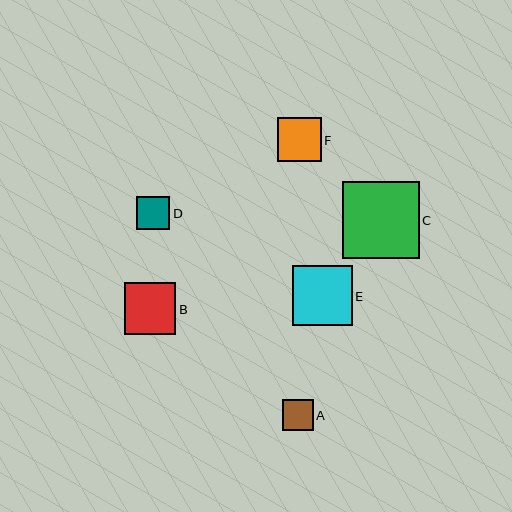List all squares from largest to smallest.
From largest to smallest: C, E, B, F, D, A.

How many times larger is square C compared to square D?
Square C is approximately 2.3 times the size of square D.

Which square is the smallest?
Square A is the smallest with a size of approximately 31 pixels.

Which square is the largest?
Square C is the largest with a size of approximately 77 pixels.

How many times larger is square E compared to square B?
Square E is approximately 1.2 times the size of square B.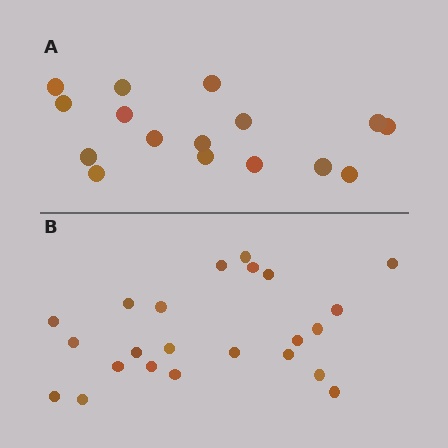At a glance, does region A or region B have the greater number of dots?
Region B (the bottom region) has more dots.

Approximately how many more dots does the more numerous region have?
Region B has roughly 8 or so more dots than region A.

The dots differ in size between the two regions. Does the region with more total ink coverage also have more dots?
No. Region A has more total ink coverage because its dots are larger, but region B actually contains more individual dots. Total area can be misleading — the number of items is what matters here.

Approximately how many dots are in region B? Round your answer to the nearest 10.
About 20 dots. (The exact count is 23, which rounds to 20.)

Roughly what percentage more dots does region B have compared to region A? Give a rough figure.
About 45% more.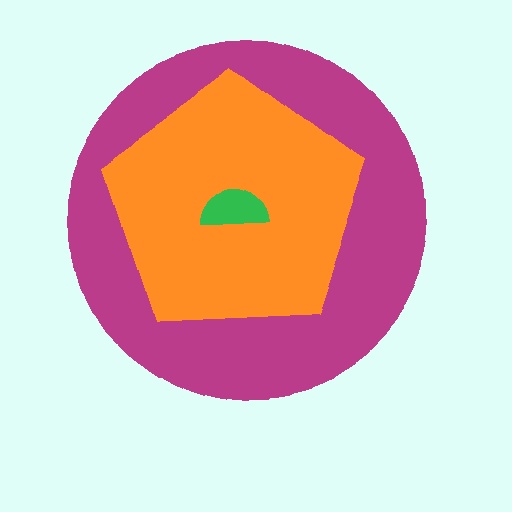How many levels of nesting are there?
3.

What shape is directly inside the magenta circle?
The orange pentagon.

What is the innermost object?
The green semicircle.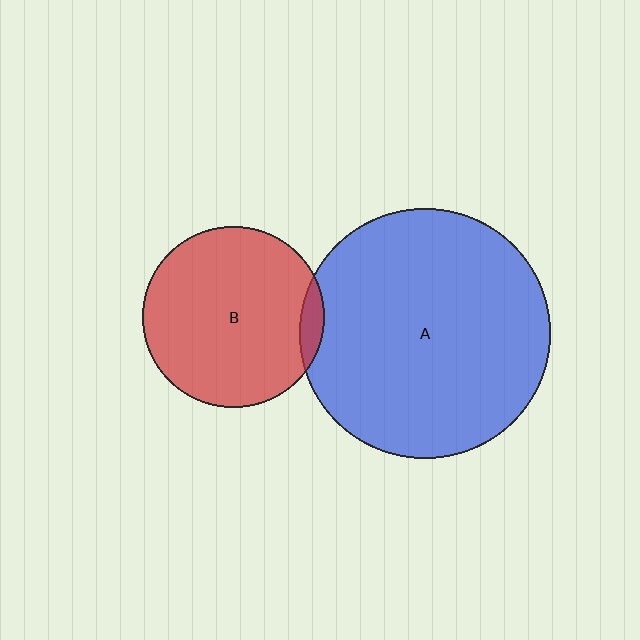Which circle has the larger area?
Circle A (blue).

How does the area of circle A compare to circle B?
Approximately 1.9 times.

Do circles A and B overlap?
Yes.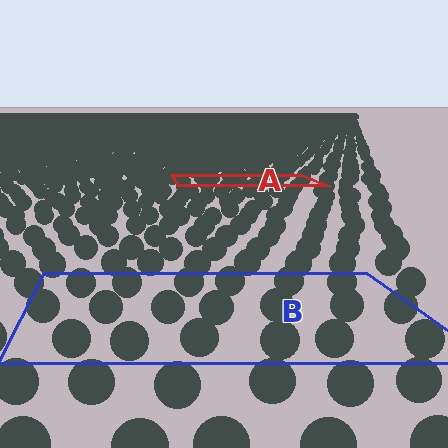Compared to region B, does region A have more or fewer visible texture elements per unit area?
Region A has more texture elements per unit area — they are packed more densely because it is farther away.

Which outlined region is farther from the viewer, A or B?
Region A is farther from the viewer — the texture elements inside it appear smaller and more densely packed.